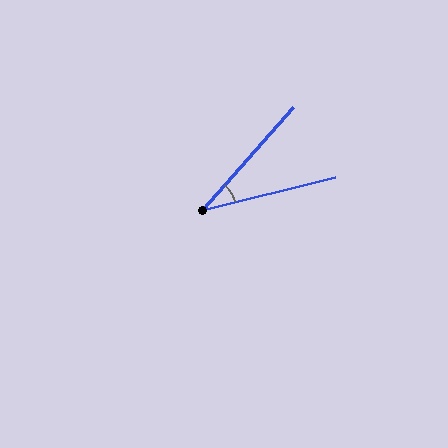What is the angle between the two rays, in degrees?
Approximately 35 degrees.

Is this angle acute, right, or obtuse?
It is acute.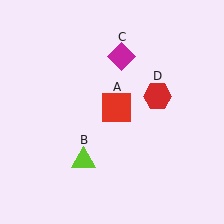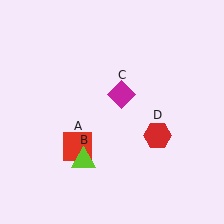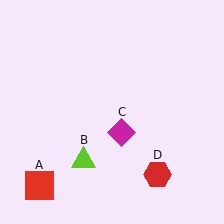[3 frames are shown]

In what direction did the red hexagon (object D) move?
The red hexagon (object D) moved down.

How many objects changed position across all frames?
3 objects changed position: red square (object A), magenta diamond (object C), red hexagon (object D).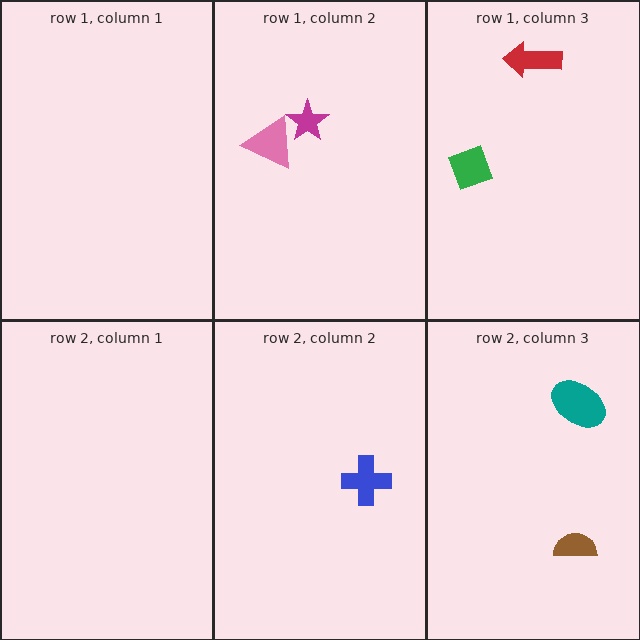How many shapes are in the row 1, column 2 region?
2.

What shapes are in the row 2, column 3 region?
The teal ellipse, the brown semicircle.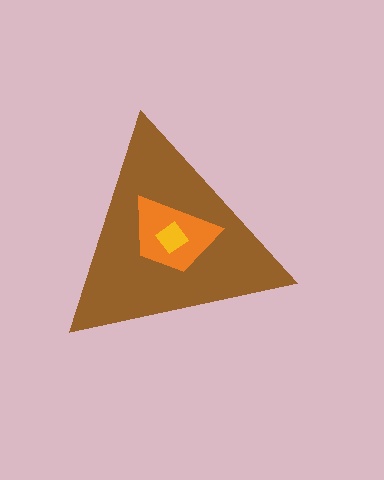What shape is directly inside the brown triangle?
The orange trapezoid.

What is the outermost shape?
The brown triangle.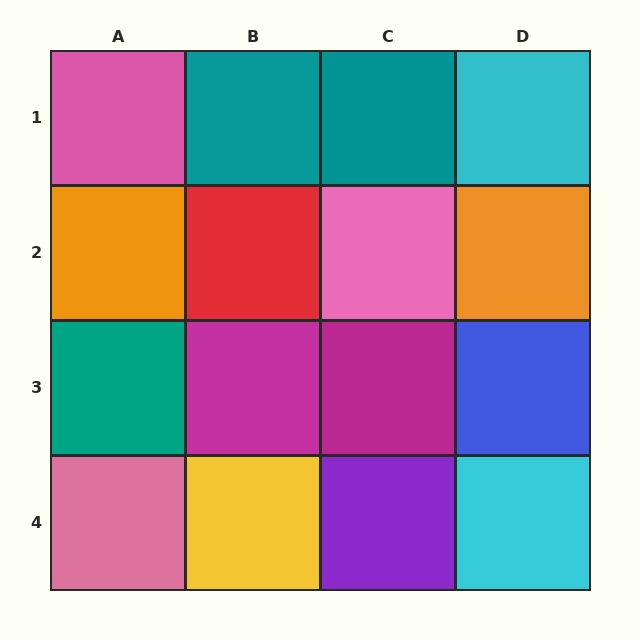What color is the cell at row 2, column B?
Red.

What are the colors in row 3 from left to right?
Teal, magenta, magenta, blue.